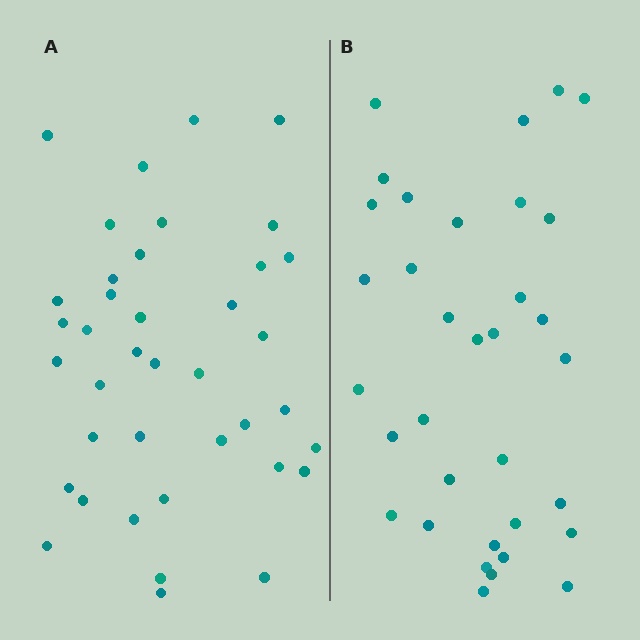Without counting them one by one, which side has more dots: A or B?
Region A (the left region) has more dots.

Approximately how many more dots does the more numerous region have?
Region A has about 5 more dots than region B.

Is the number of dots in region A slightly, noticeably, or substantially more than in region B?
Region A has only slightly more — the two regions are fairly close. The ratio is roughly 1.1 to 1.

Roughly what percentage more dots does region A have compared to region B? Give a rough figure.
About 15% more.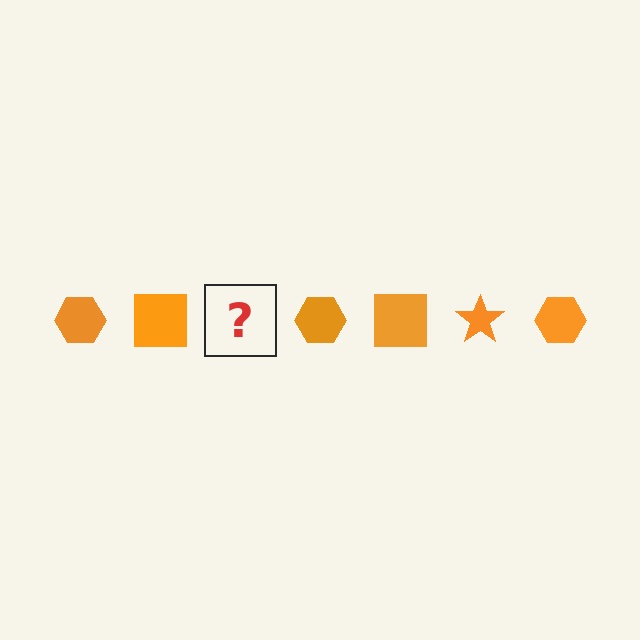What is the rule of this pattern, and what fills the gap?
The rule is that the pattern cycles through hexagon, square, star shapes in orange. The gap should be filled with an orange star.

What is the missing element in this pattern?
The missing element is an orange star.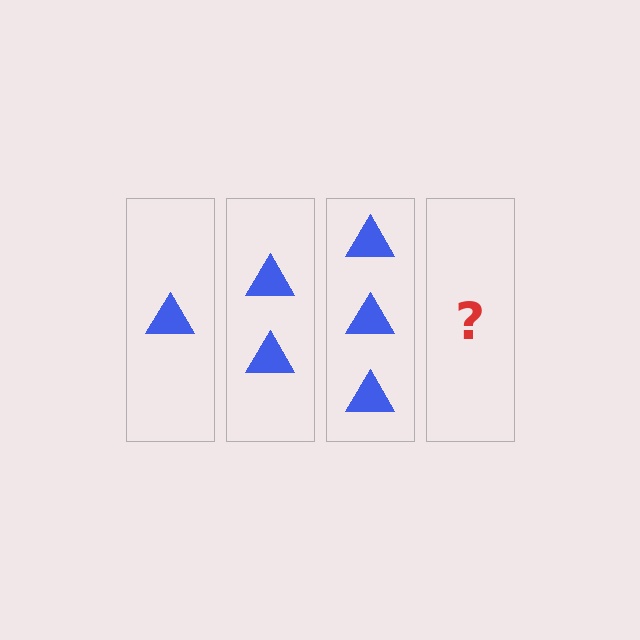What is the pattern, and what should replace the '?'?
The pattern is that each step adds one more triangle. The '?' should be 4 triangles.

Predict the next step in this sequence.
The next step is 4 triangles.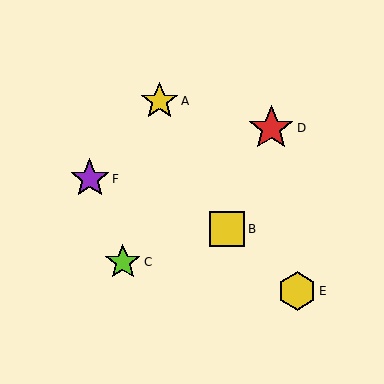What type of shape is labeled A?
Shape A is a yellow star.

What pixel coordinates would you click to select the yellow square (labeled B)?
Click at (227, 229) to select the yellow square B.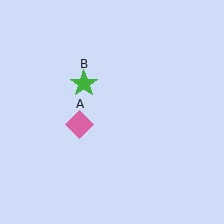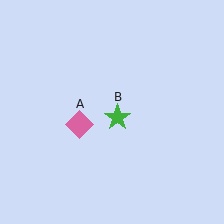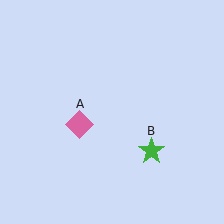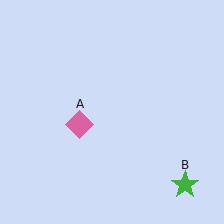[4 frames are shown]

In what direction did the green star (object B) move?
The green star (object B) moved down and to the right.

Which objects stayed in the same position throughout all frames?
Pink diamond (object A) remained stationary.